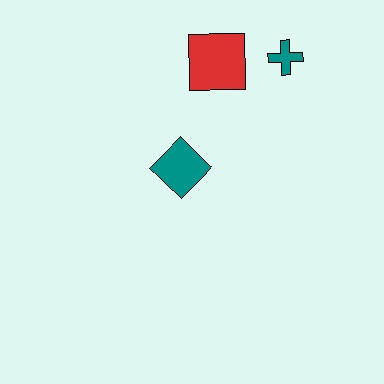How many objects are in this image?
There are 3 objects.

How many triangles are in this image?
There are no triangles.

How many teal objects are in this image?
There are 2 teal objects.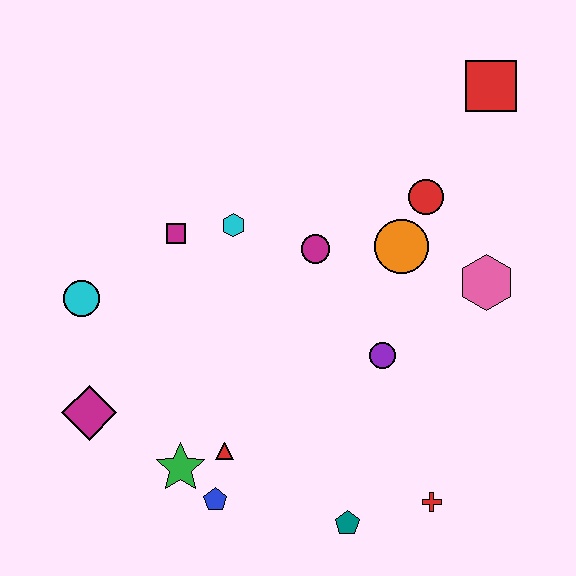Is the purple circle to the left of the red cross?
Yes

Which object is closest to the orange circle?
The red circle is closest to the orange circle.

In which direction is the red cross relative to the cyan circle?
The red cross is to the right of the cyan circle.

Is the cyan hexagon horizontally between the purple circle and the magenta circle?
No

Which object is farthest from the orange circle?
The magenta diamond is farthest from the orange circle.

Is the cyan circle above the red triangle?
Yes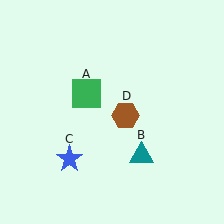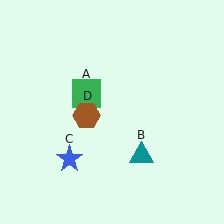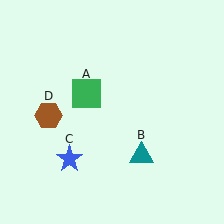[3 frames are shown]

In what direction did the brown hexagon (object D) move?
The brown hexagon (object D) moved left.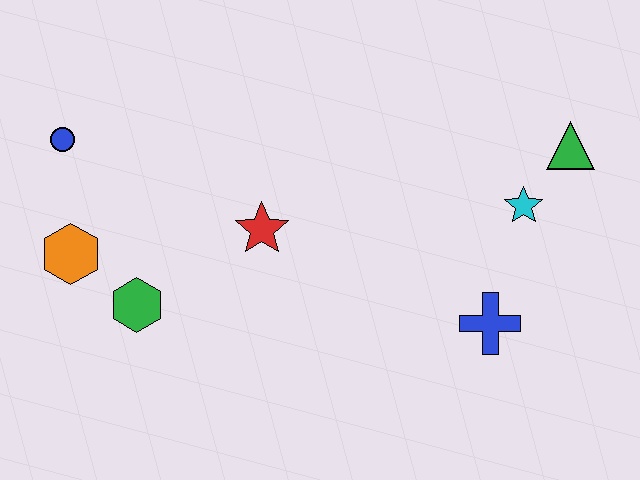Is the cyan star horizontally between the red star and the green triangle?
Yes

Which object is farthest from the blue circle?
The green triangle is farthest from the blue circle.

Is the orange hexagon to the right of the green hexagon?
No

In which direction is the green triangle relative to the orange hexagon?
The green triangle is to the right of the orange hexagon.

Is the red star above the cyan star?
No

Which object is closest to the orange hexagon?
The green hexagon is closest to the orange hexagon.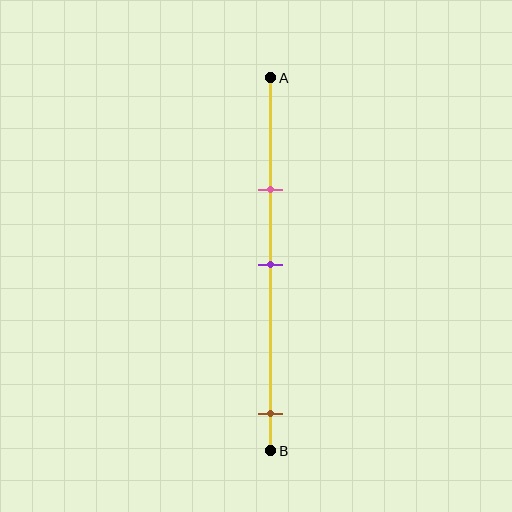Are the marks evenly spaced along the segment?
No, the marks are not evenly spaced.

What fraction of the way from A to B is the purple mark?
The purple mark is approximately 50% (0.5) of the way from A to B.